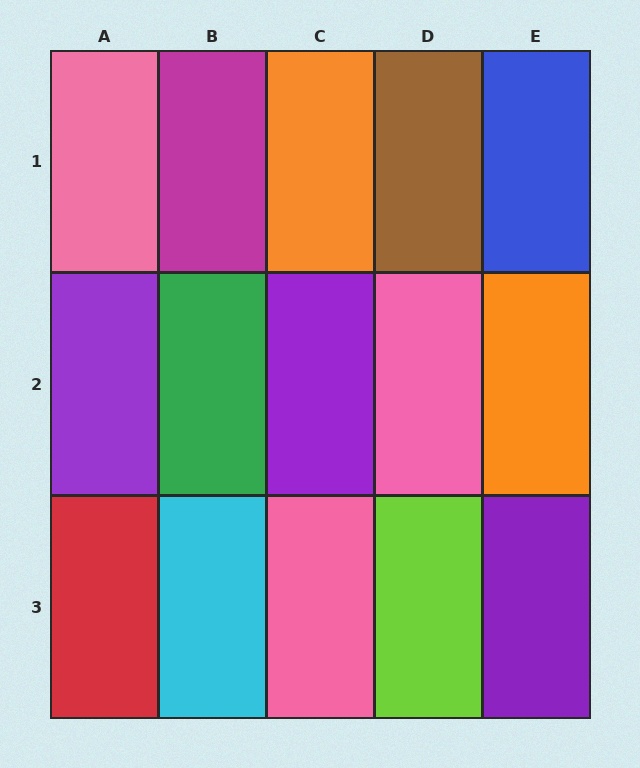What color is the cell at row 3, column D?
Lime.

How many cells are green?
1 cell is green.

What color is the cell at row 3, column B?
Cyan.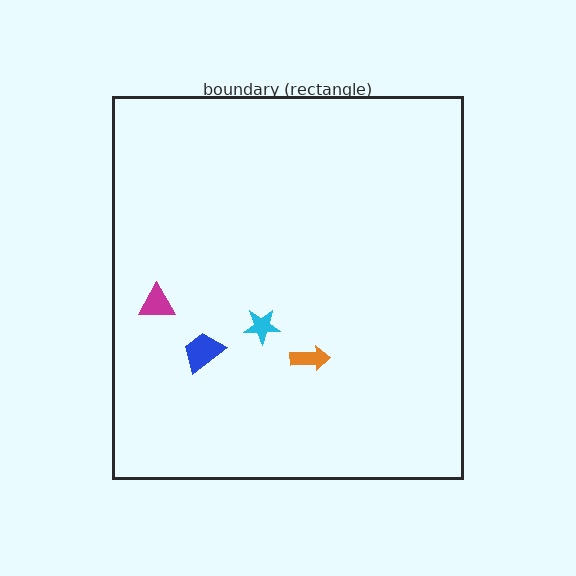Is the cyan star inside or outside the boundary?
Inside.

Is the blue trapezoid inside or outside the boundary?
Inside.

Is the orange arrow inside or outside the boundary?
Inside.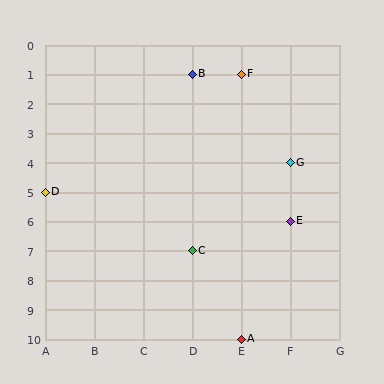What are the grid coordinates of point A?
Point A is at grid coordinates (E, 10).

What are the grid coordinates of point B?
Point B is at grid coordinates (D, 1).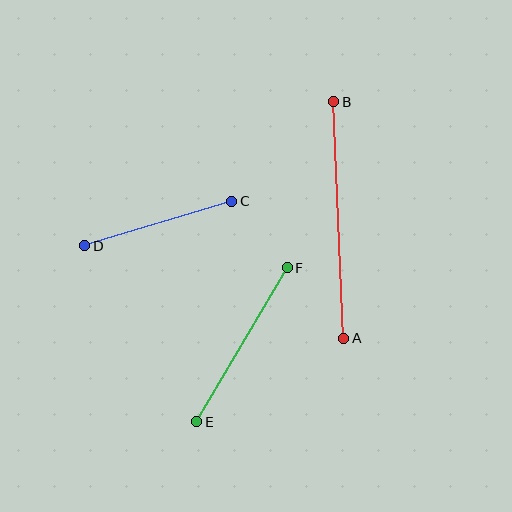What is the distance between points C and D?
The distance is approximately 153 pixels.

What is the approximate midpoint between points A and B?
The midpoint is at approximately (339, 220) pixels.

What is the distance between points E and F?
The distance is approximately 179 pixels.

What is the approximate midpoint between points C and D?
The midpoint is at approximately (158, 223) pixels.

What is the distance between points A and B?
The distance is approximately 237 pixels.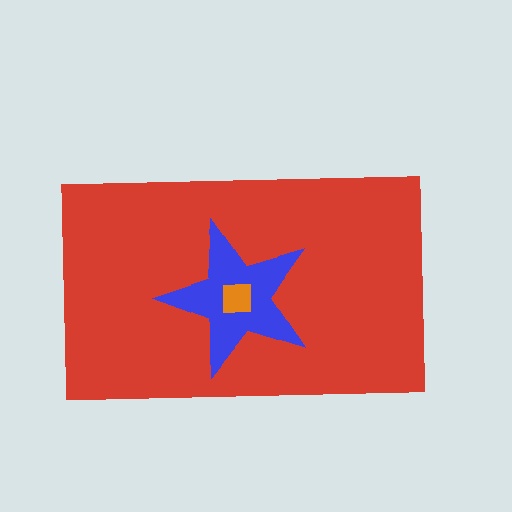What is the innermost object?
The orange square.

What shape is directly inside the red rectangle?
The blue star.